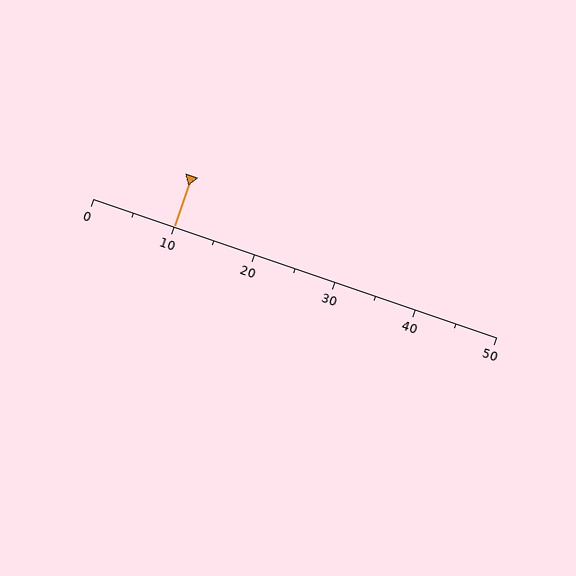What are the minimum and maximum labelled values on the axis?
The axis runs from 0 to 50.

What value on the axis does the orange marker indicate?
The marker indicates approximately 10.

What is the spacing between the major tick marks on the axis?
The major ticks are spaced 10 apart.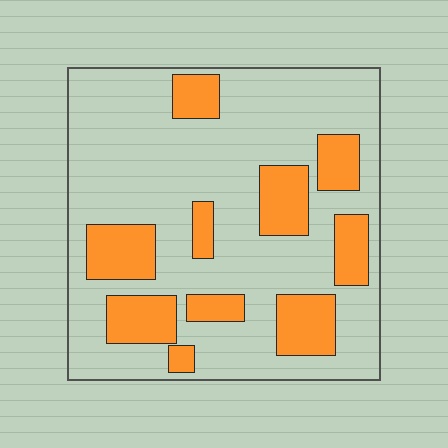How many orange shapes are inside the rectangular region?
10.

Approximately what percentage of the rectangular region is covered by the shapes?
Approximately 25%.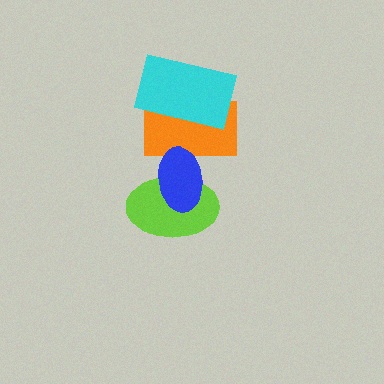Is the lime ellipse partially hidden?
Yes, it is partially covered by another shape.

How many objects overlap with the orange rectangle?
3 objects overlap with the orange rectangle.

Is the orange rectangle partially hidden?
Yes, it is partially covered by another shape.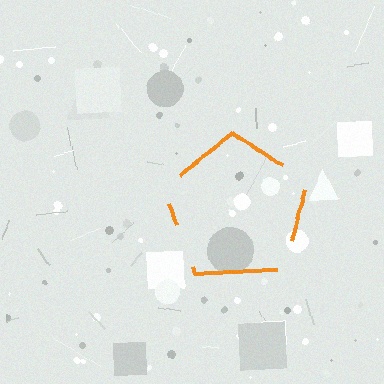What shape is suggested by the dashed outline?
The dashed outline suggests a pentagon.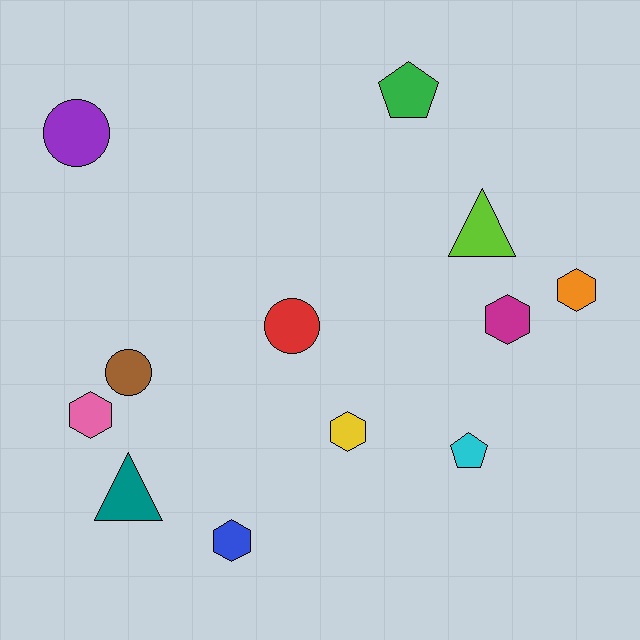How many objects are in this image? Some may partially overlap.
There are 12 objects.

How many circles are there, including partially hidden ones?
There are 3 circles.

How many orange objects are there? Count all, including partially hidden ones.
There is 1 orange object.